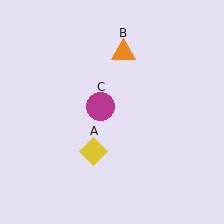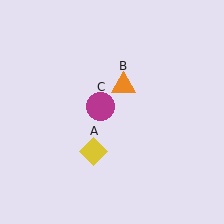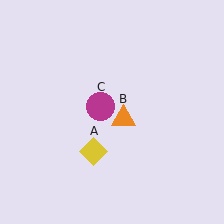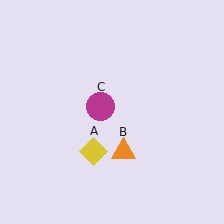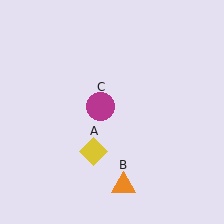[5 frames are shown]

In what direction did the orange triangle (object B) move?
The orange triangle (object B) moved down.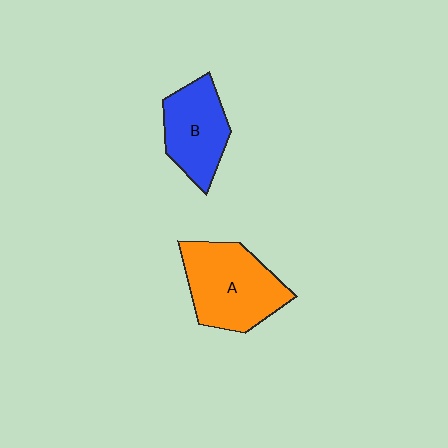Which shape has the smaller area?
Shape B (blue).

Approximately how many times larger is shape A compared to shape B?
Approximately 1.3 times.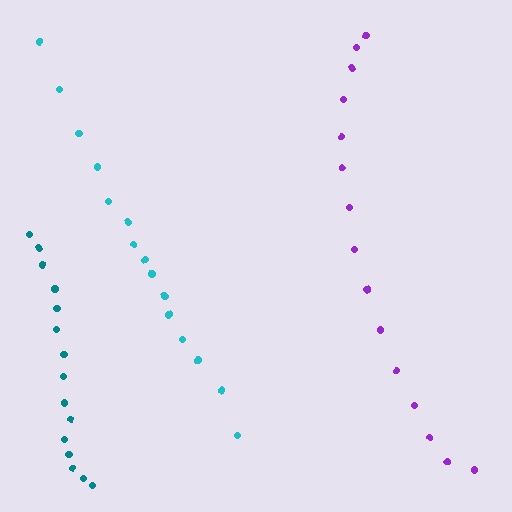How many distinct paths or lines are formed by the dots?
There are 3 distinct paths.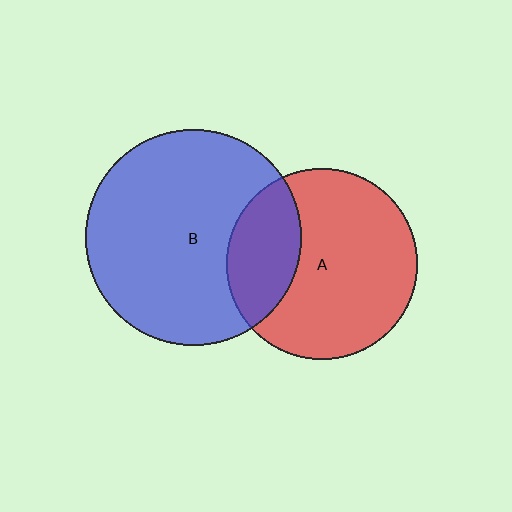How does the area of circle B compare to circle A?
Approximately 1.3 times.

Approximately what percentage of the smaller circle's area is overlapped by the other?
Approximately 25%.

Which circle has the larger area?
Circle B (blue).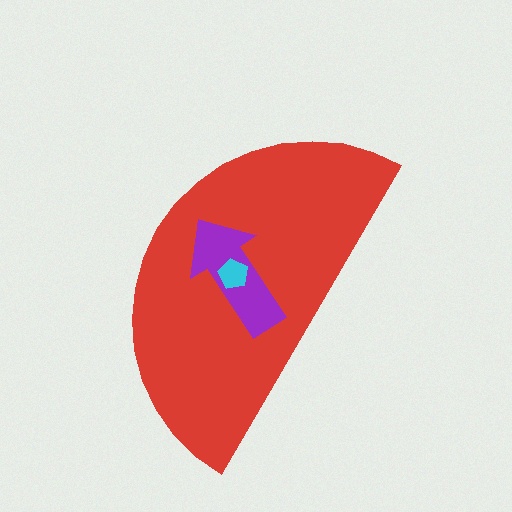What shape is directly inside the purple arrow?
The cyan pentagon.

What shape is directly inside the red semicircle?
The purple arrow.